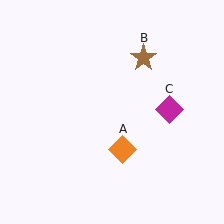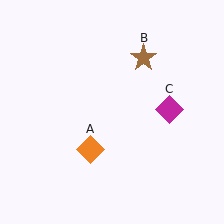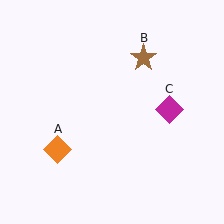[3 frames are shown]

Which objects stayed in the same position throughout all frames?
Brown star (object B) and magenta diamond (object C) remained stationary.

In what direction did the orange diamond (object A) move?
The orange diamond (object A) moved left.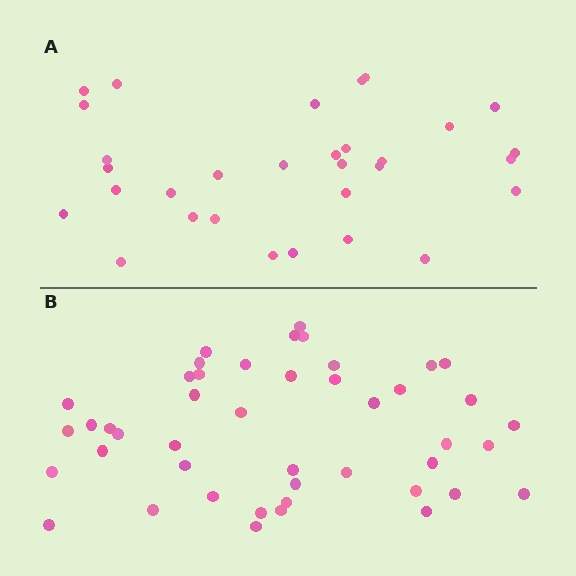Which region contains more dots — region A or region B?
Region B (the bottom region) has more dots.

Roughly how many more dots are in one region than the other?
Region B has approximately 15 more dots than region A.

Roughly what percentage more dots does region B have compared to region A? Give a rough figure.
About 45% more.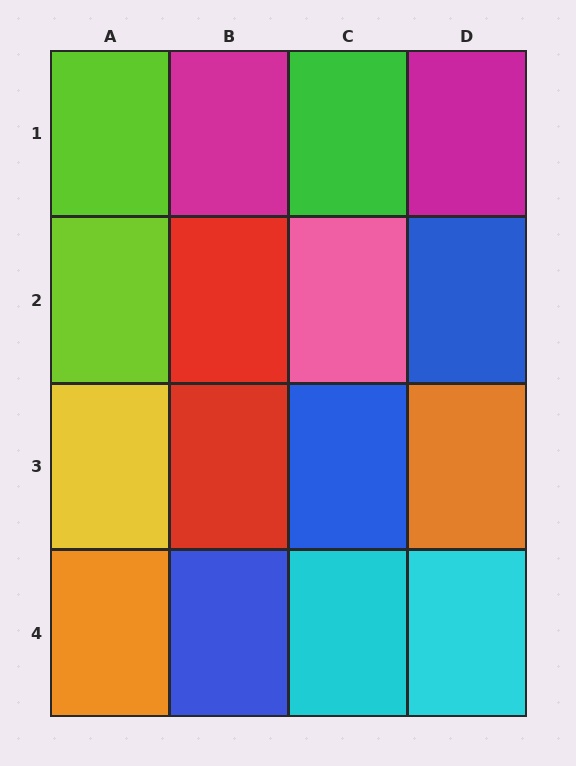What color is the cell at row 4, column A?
Orange.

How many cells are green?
1 cell is green.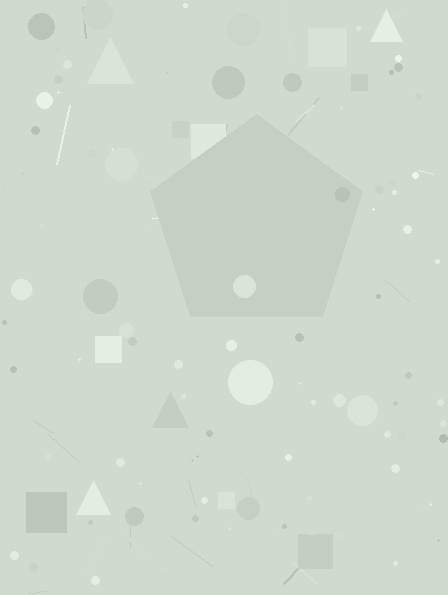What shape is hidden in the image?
A pentagon is hidden in the image.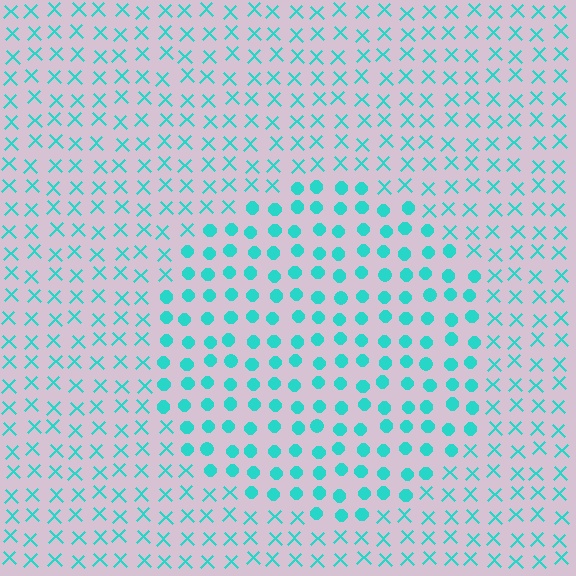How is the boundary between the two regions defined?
The boundary is defined by a change in element shape: circles inside vs. X marks outside. All elements share the same color and spacing.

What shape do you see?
I see a circle.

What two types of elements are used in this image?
The image uses circles inside the circle region and X marks outside it.